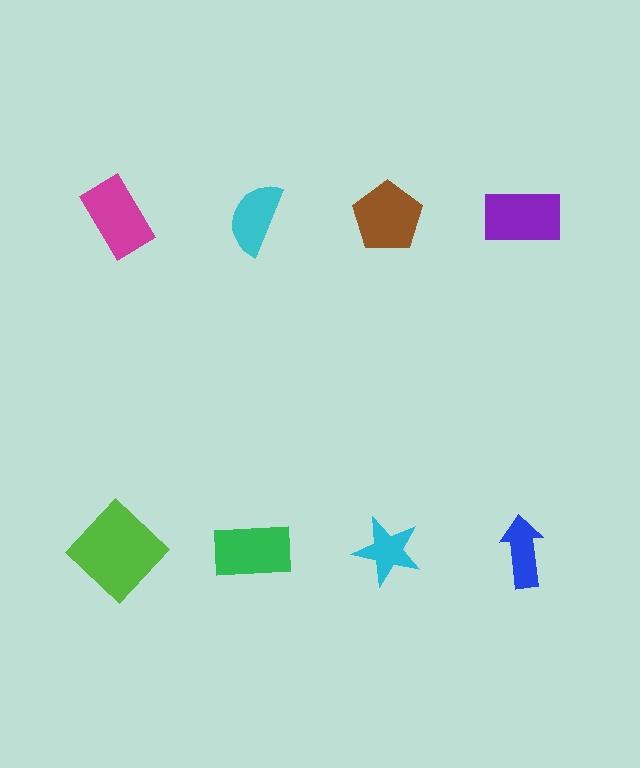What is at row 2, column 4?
A blue arrow.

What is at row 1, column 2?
A cyan semicircle.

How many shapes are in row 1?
4 shapes.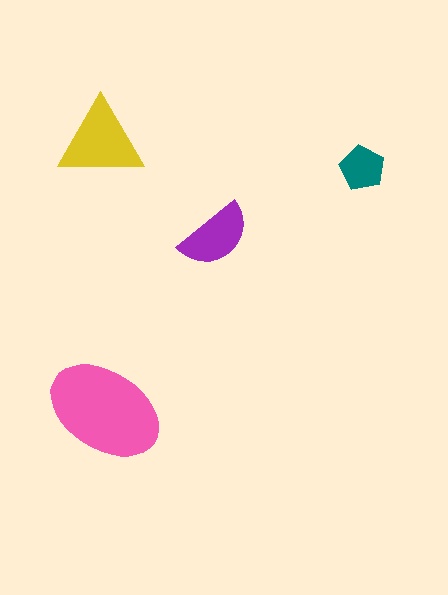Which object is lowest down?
The pink ellipse is bottommost.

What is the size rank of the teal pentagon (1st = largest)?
4th.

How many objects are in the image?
There are 4 objects in the image.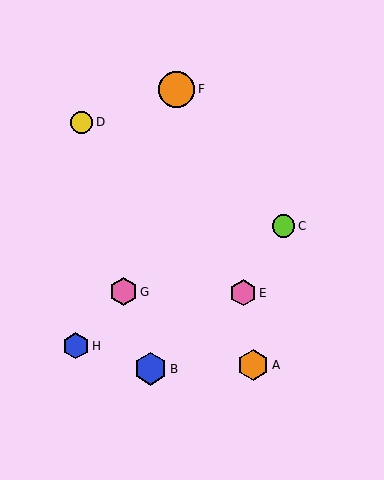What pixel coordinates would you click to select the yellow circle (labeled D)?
Click at (81, 123) to select the yellow circle D.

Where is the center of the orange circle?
The center of the orange circle is at (177, 89).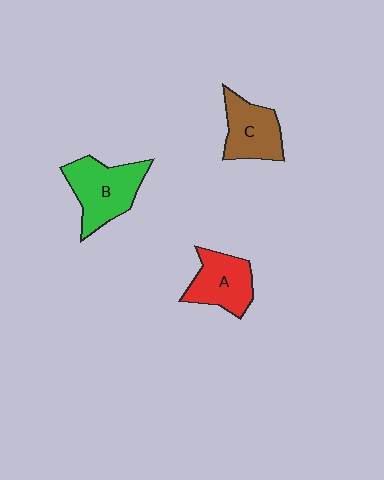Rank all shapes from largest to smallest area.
From largest to smallest: B (green), A (red), C (brown).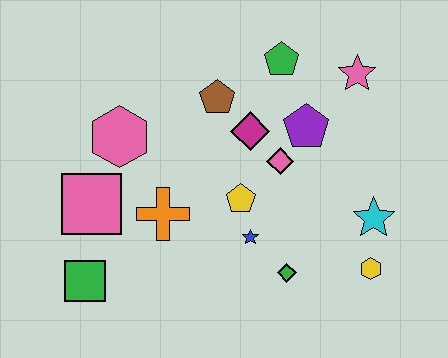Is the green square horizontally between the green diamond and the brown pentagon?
No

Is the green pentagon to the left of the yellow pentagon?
No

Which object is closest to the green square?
The pink square is closest to the green square.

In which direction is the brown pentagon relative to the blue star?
The brown pentagon is above the blue star.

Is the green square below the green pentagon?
Yes